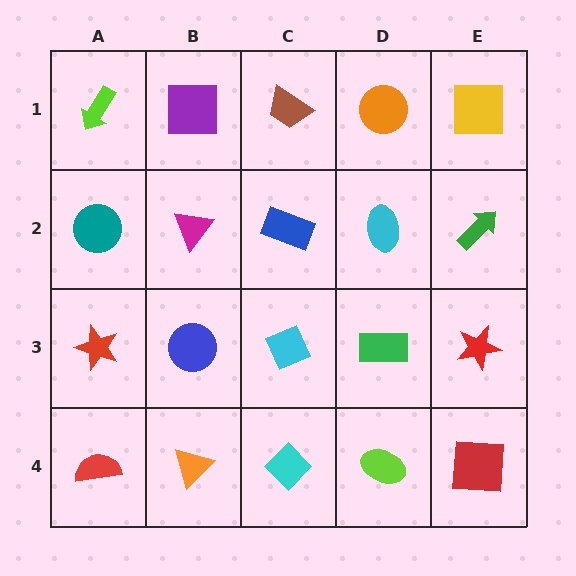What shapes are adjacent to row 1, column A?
A teal circle (row 2, column A), a purple square (row 1, column B).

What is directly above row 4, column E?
A red star.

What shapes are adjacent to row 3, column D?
A cyan ellipse (row 2, column D), a lime ellipse (row 4, column D), a cyan diamond (row 3, column C), a red star (row 3, column E).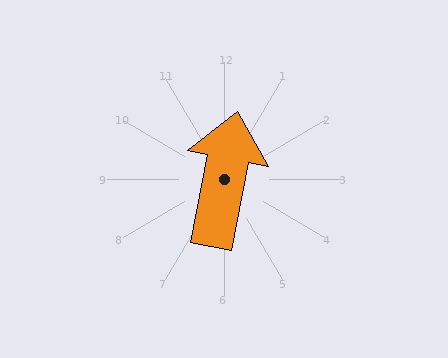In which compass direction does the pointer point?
North.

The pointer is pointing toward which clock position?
Roughly 12 o'clock.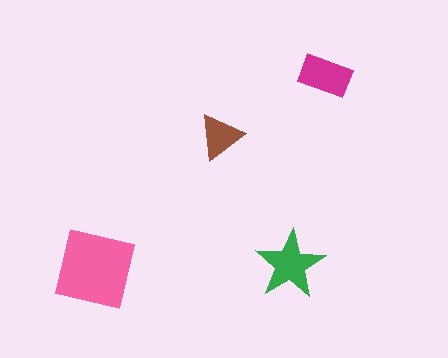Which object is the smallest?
The brown triangle.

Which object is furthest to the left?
The pink square is leftmost.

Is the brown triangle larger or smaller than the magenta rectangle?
Smaller.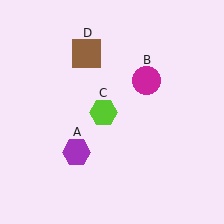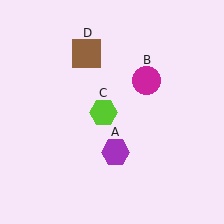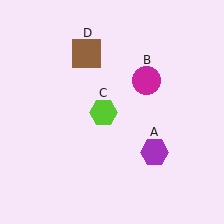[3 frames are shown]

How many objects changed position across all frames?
1 object changed position: purple hexagon (object A).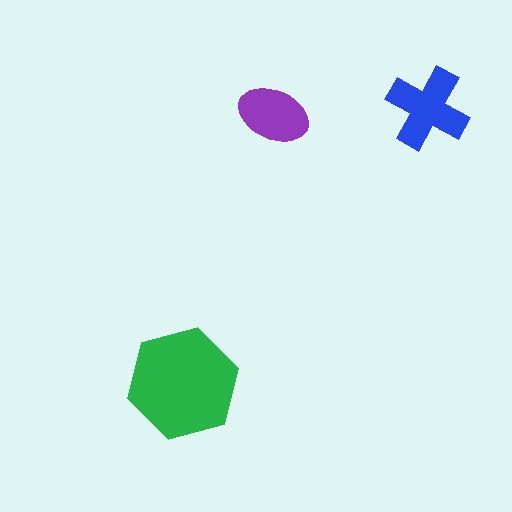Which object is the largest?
The green hexagon.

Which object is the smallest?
The purple ellipse.